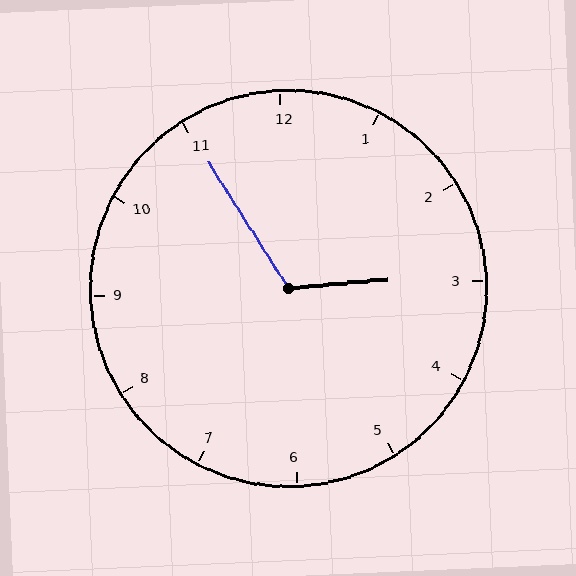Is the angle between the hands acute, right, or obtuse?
It is obtuse.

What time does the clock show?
2:55.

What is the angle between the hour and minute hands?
Approximately 118 degrees.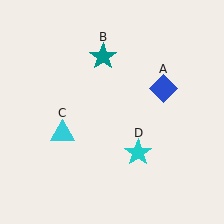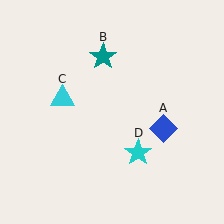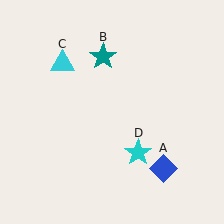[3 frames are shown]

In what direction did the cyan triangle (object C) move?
The cyan triangle (object C) moved up.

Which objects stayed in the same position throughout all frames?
Teal star (object B) and cyan star (object D) remained stationary.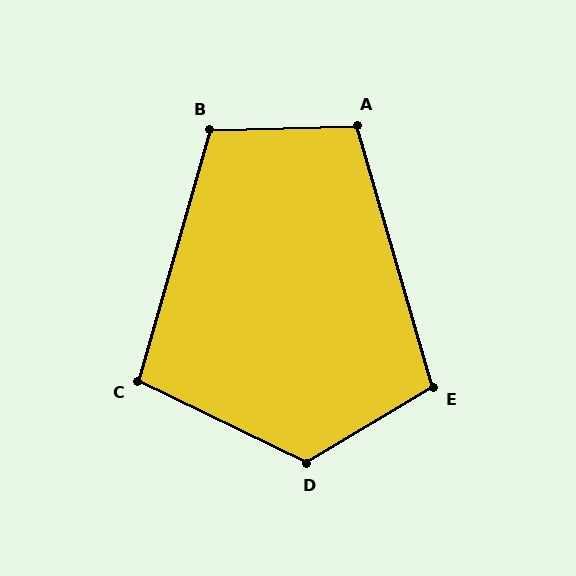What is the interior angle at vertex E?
Approximately 105 degrees (obtuse).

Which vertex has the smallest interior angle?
C, at approximately 100 degrees.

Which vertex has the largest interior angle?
D, at approximately 123 degrees.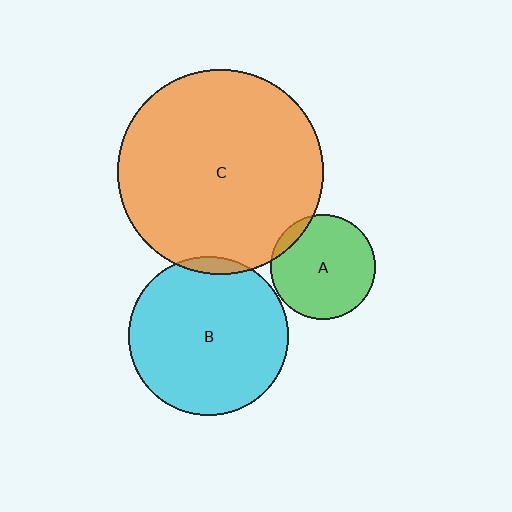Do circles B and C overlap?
Yes.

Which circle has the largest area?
Circle C (orange).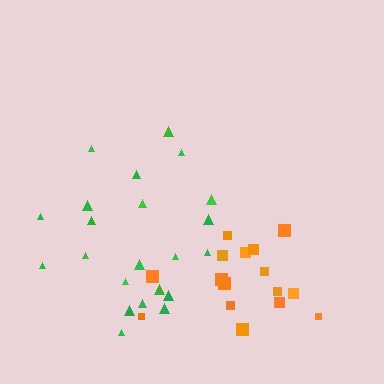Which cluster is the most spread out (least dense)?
Orange.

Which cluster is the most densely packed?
Green.